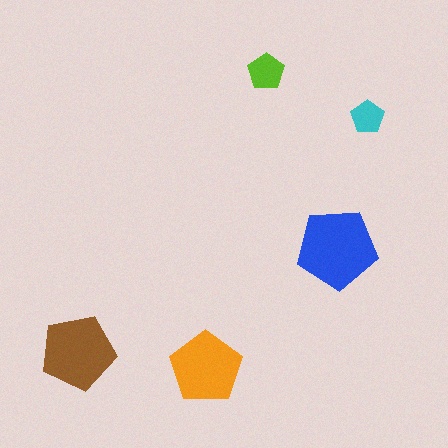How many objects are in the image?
There are 5 objects in the image.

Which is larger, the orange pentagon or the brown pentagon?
The brown one.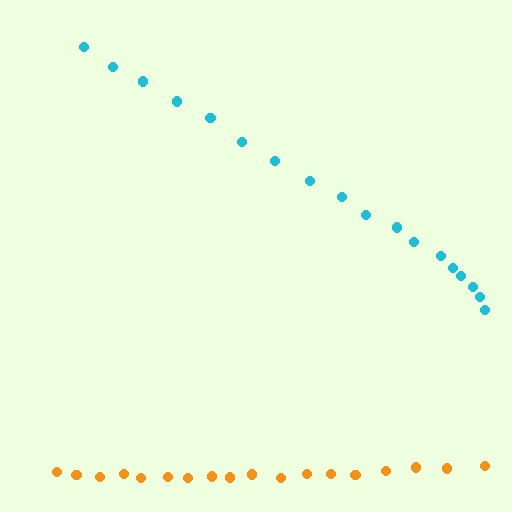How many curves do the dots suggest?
There are 2 distinct paths.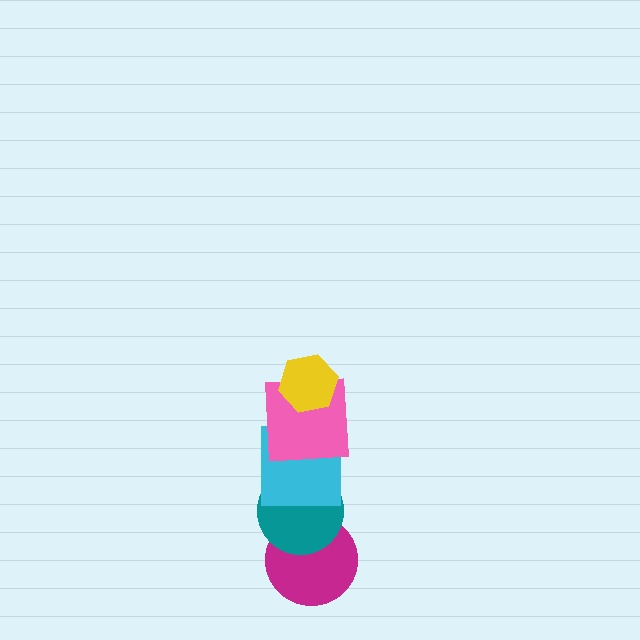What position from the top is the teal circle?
The teal circle is 4th from the top.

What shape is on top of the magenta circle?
The teal circle is on top of the magenta circle.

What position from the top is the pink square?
The pink square is 2nd from the top.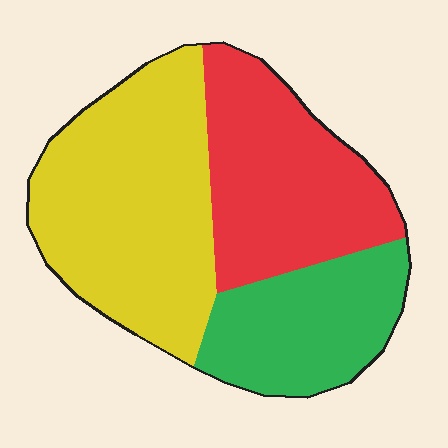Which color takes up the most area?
Yellow, at roughly 45%.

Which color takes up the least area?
Green, at roughly 25%.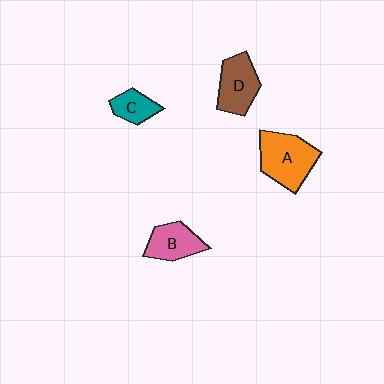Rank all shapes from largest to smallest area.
From largest to smallest: A (orange), D (brown), B (pink), C (teal).